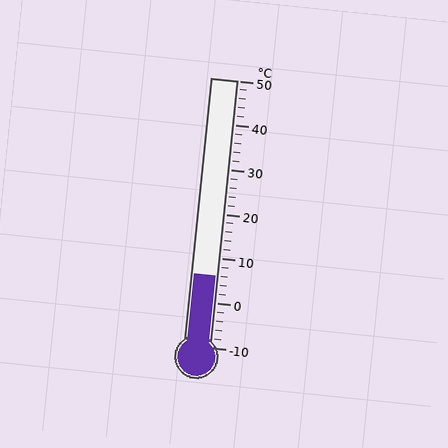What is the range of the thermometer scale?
The thermometer scale ranges from -10°C to 50°C.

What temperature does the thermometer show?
The thermometer shows approximately 6°C.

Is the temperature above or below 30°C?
The temperature is below 30°C.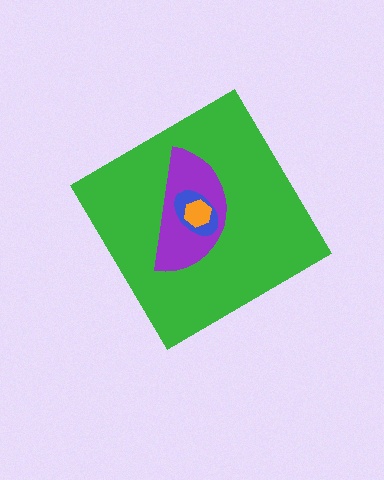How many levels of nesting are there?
4.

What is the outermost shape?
The green diamond.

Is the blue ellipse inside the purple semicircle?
Yes.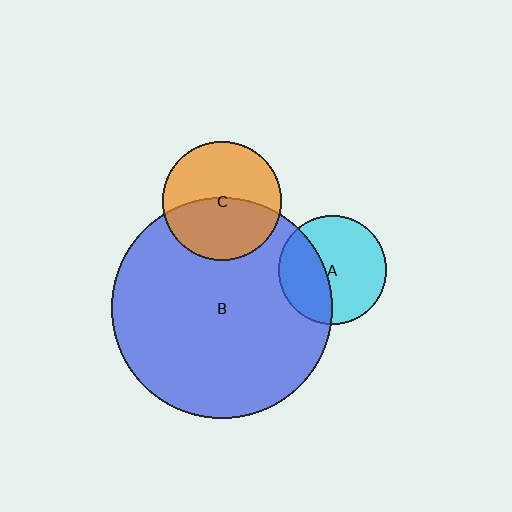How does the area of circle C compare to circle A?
Approximately 1.2 times.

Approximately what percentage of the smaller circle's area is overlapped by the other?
Approximately 35%.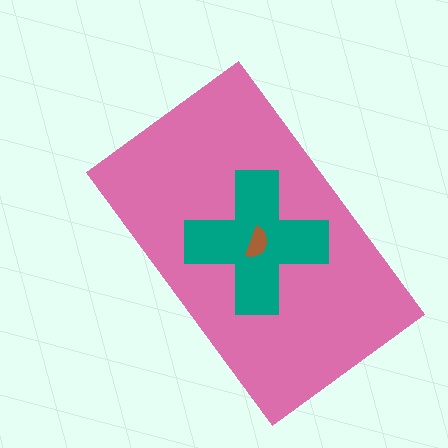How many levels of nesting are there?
3.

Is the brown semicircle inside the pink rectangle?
Yes.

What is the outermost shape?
The pink rectangle.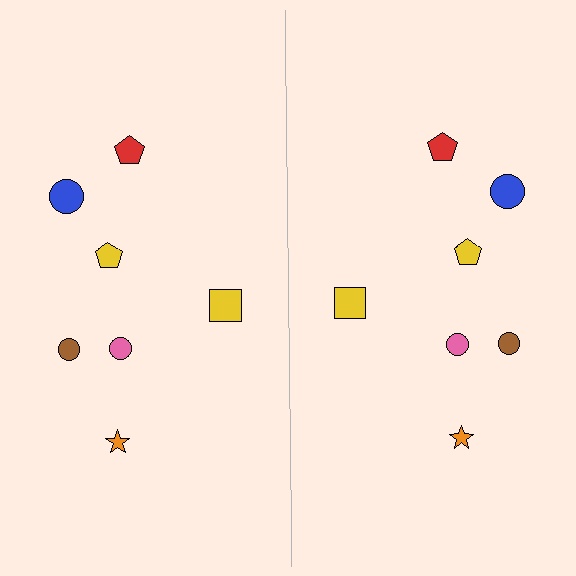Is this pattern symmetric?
Yes, this pattern has bilateral (reflection) symmetry.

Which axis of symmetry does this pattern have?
The pattern has a vertical axis of symmetry running through the center of the image.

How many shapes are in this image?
There are 14 shapes in this image.